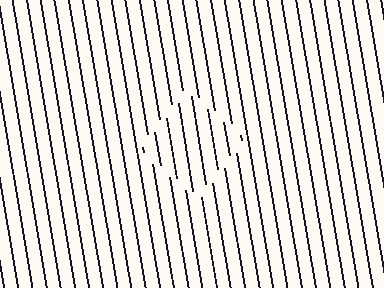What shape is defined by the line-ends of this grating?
An illusory square. The interior of the shape contains the same grating, shifted by half a period — the contour is defined by the phase discontinuity where line-ends from the inner and outer gratings abut.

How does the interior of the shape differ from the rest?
The interior of the shape contains the same grating, shifted by half a period — the contour is defined by the phase discontinuity where line-ends from the inner and outer gratings abut.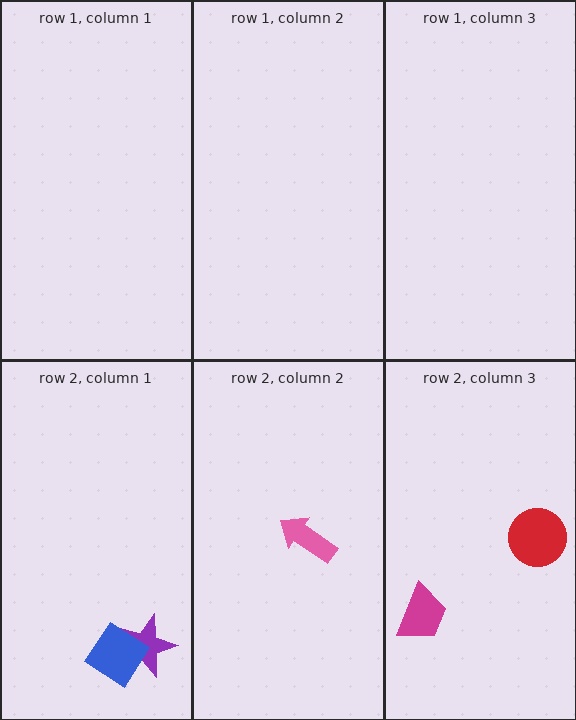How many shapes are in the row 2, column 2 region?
1.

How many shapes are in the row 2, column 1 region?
2.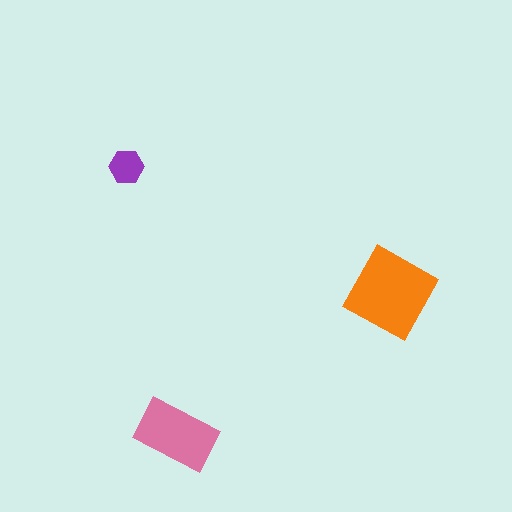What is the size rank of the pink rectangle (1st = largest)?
2nd.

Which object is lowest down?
The pink rectangle is bottommost.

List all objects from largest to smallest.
The orange diamond, the pink rectangle, the purple hexagon.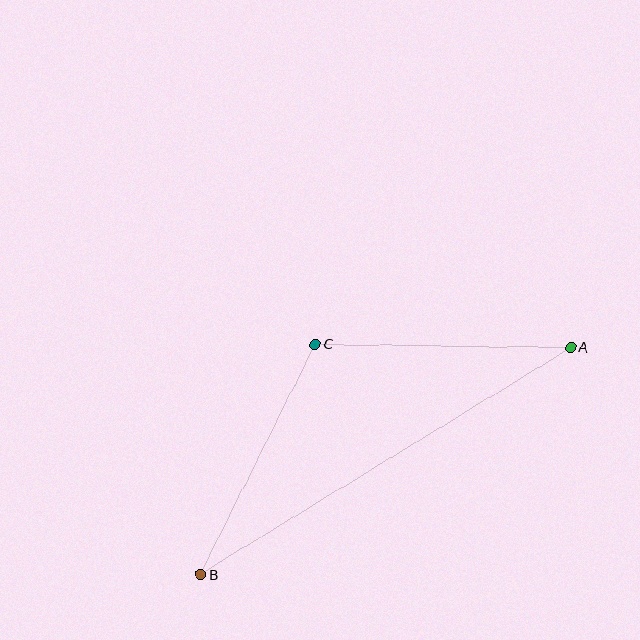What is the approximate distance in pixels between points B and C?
The distance between B and C is approximately 257 pixels.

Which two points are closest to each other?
Points A and C are closest to each other.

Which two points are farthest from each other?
Points A and B are farthest from each other.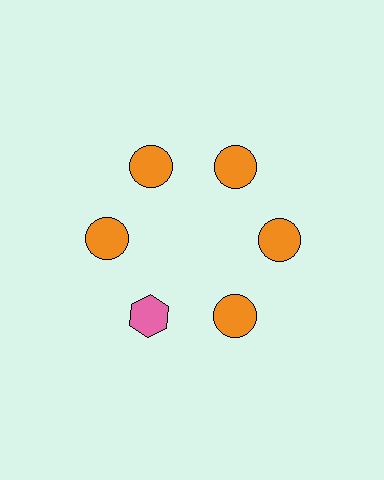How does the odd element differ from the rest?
It differs in both color (pink instead of orange) and shape (hexagon instead of circle).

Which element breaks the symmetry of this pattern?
The pink hexagon at roughly the 7 o'clock position breaks the symmetry. All other shapes are orange circles.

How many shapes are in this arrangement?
There are 6 shapes arranged in a ring pattern.